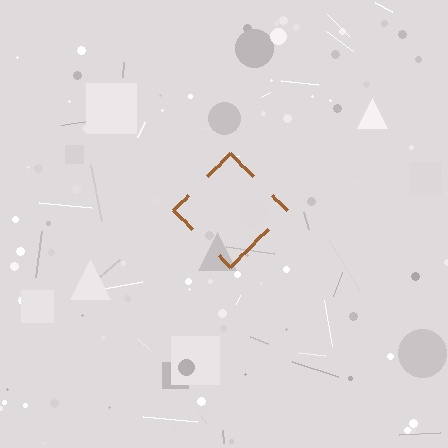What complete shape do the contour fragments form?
The contour fragments form a diamond.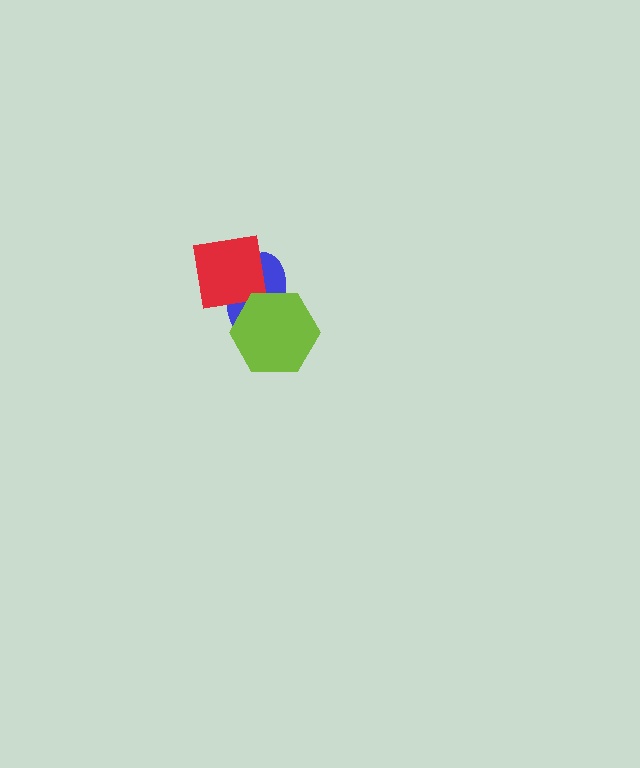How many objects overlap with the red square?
2 objects overlap with the red square.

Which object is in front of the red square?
The lime hexagon is in front of the red square.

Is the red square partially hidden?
Yes, it is partially covered by another shape.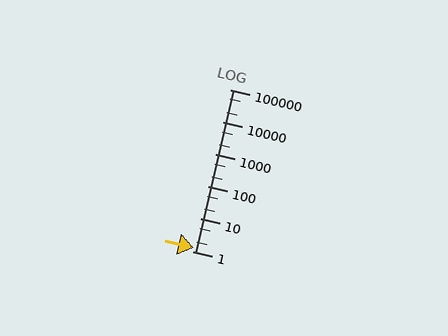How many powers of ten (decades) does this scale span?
The scale spans 5 decades, from 1 to 100000.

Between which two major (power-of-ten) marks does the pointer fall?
The pointer is between 1 and 10.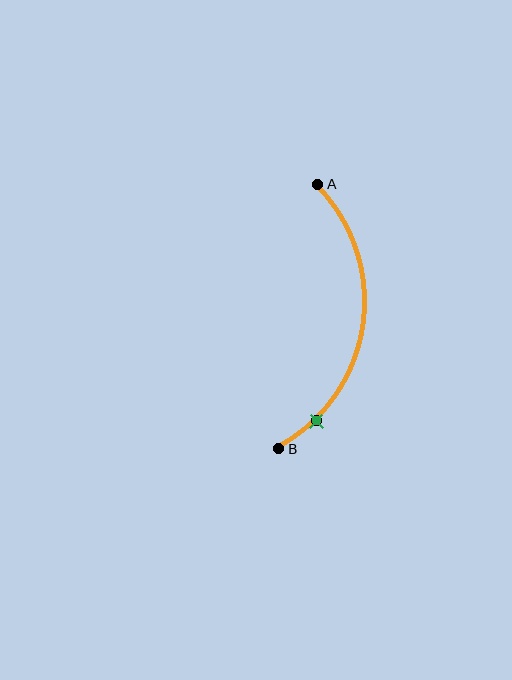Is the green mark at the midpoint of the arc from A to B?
No. The green mark lies on the arc but is closer to endpoint B. The arc midpoint would be at the point on the curve equidistant along the arc from both A and B.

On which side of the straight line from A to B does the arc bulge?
The arc bulges to the right of the straight line connecting A and B.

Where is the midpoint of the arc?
The arc midpoint is the point on the curve farthest from the straight line joining A and B. It sits to the right of that line.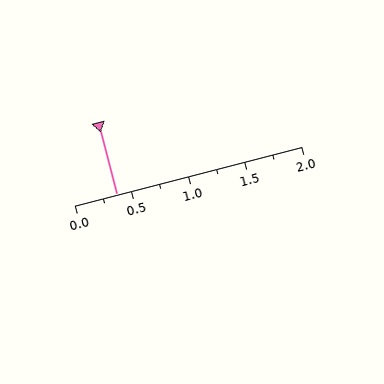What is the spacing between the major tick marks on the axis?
The major ticks are spaced 0.5 apart.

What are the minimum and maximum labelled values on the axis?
The axis runs from 0.0 to 2.0.